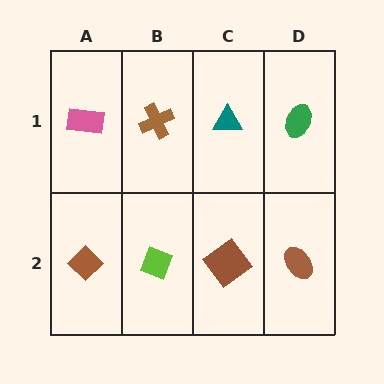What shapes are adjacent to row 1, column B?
A lime diamond (row 2, column B), a pink rectangle (row 1, column A), a teal triangle (row 1, column C).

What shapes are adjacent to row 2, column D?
A green ellipse (row 1, column D), a brown diamond (row 2, column C).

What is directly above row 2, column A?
A pink rectangle.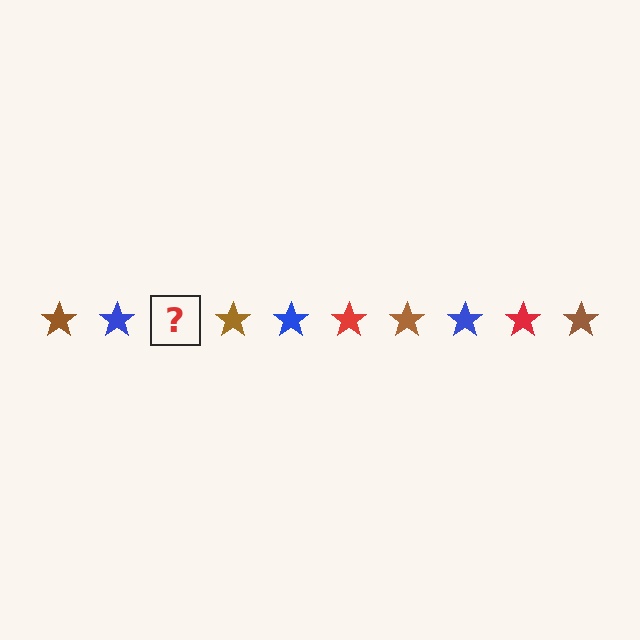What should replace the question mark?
The question mark should be replaced with a red star.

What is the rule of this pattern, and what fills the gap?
The rule is that the pattern cycles through brown, blue, red stars. The gap should be filled with a red star.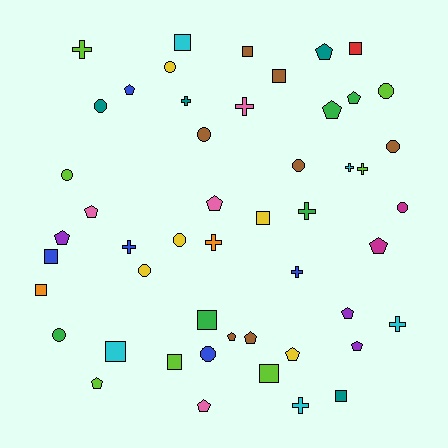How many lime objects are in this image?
There are 7 lime objects.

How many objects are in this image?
There are 50 objects.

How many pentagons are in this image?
There are 15 pentagons.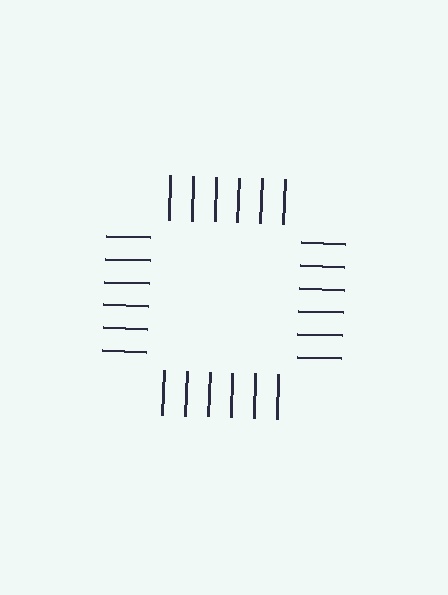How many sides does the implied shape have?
4 sides — the line-ends trace a square.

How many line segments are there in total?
24 — 6 along each of the 4 edges.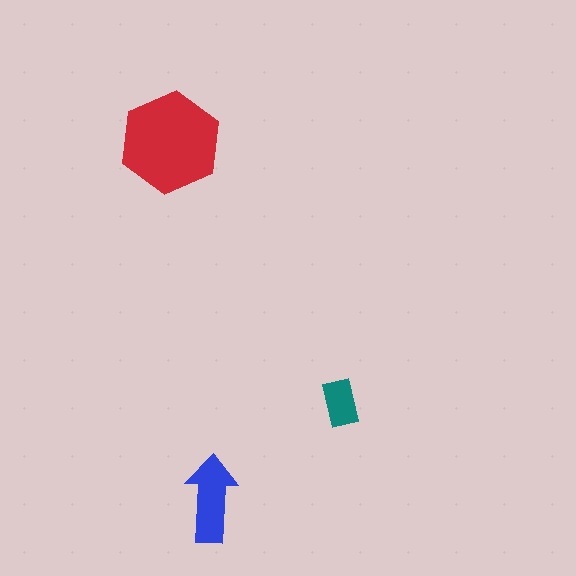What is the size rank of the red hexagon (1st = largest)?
1st.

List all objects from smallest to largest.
The teal rectangle, the blue arrow, the red hexagon.